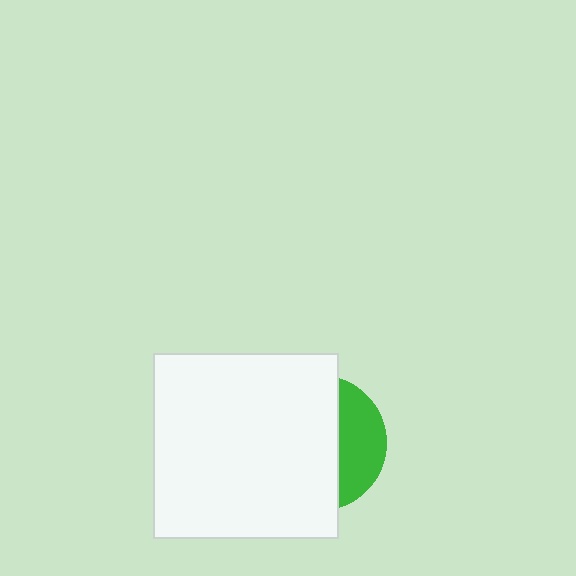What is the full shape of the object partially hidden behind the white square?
The partially hidden object is a green circle.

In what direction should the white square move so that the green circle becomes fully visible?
The white square should move left. That is the shortest direction to clear the overlap and leave the green circle fully visible.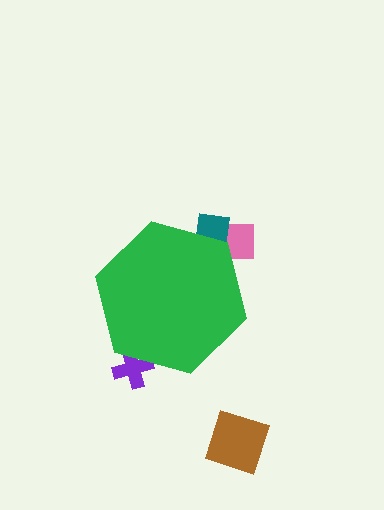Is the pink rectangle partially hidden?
Yes, the pink rectangle is partially hidden behind the green hexagon.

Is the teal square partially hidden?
Yes, the teal square is partially hidden behind the green hexagon.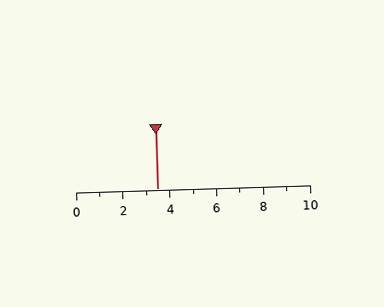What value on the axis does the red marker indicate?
The marker indicates approximately 3.5.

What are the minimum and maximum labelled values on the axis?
The axis runs from 0 to 10.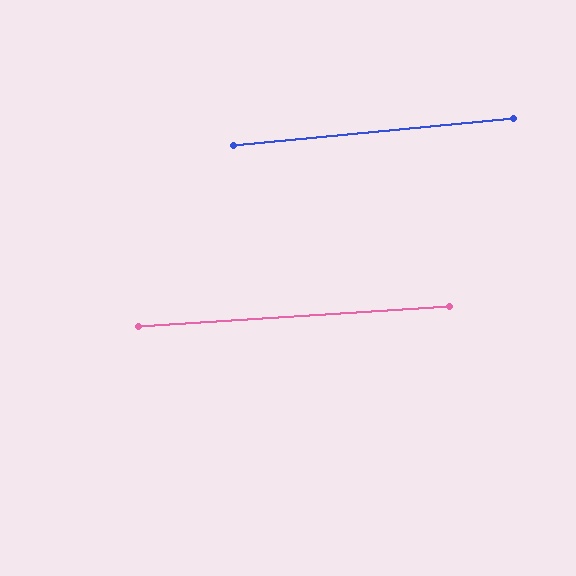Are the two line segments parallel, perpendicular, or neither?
Parallel — their directions differ by only 1.7°.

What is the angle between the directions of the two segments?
Approximately 2 degrees.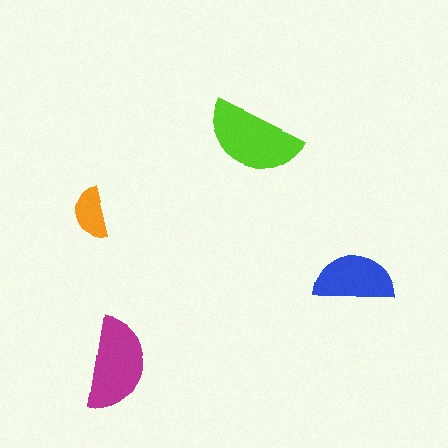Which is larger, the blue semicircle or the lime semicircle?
The lime one.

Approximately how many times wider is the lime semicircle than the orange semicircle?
About 2 times wider.